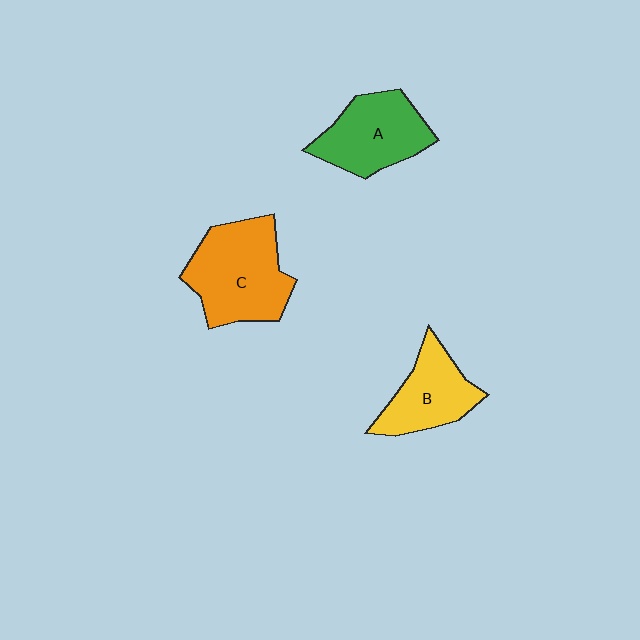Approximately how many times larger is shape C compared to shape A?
Approximately 1.3 times.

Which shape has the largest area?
Shape C (orange).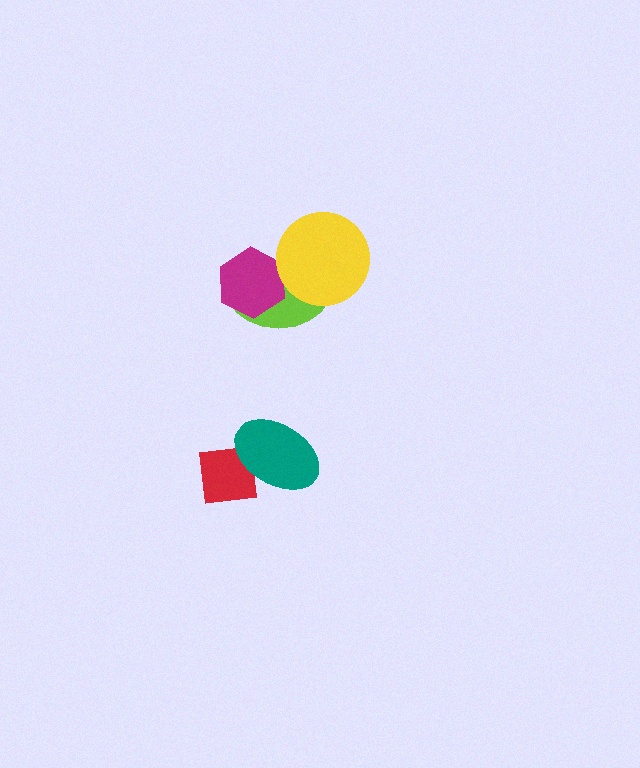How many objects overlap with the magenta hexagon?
1 object overlaps with the magenta hexagon.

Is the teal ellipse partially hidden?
No, no other shape covers it.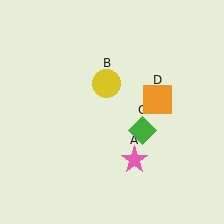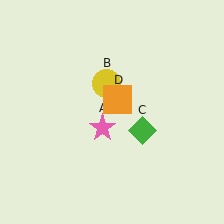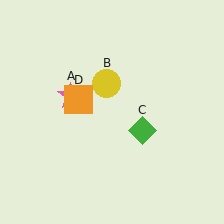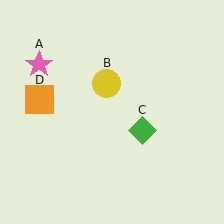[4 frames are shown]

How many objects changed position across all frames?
2 objects changed position: pink star (object A), orange square (object D).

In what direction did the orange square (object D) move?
The orange square (object D) moved left.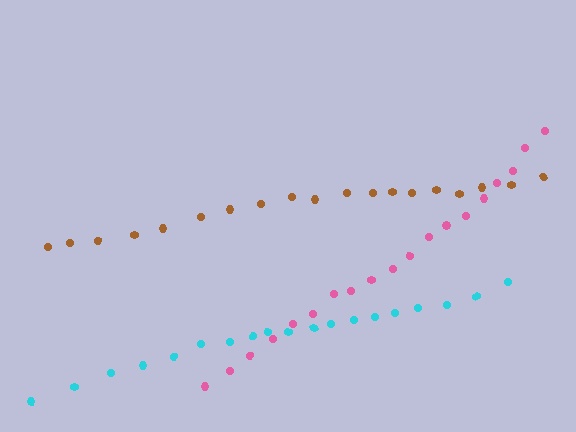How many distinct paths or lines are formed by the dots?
There are 3 distinct paths.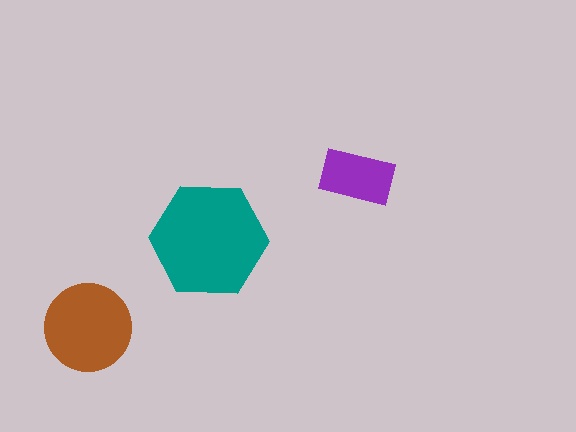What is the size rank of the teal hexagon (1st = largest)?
1st.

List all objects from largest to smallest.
The teal hexagon, the brown circle, the purple rectangle.